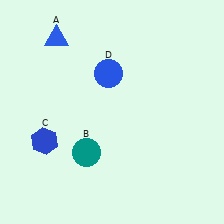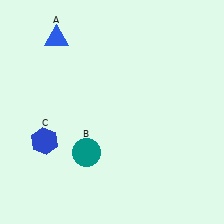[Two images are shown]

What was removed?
The blue circle (D) was removed in Image 2.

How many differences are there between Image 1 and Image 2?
There is 1 difference between the two images.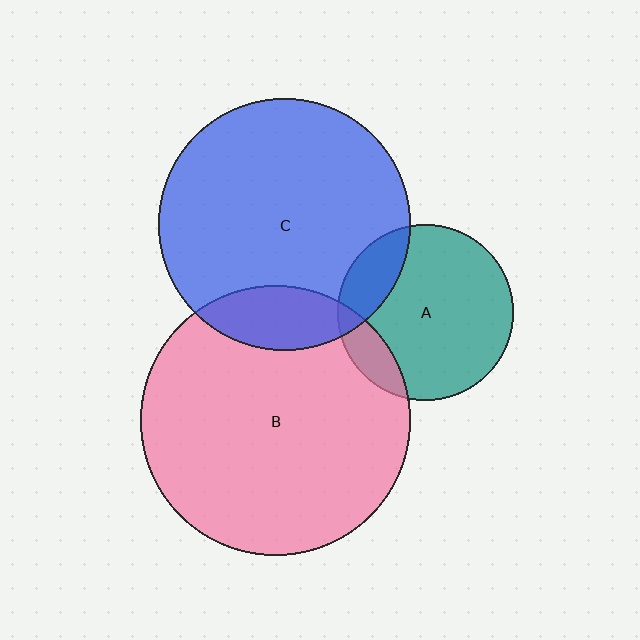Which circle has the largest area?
Circle B (pink).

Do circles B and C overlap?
Yes.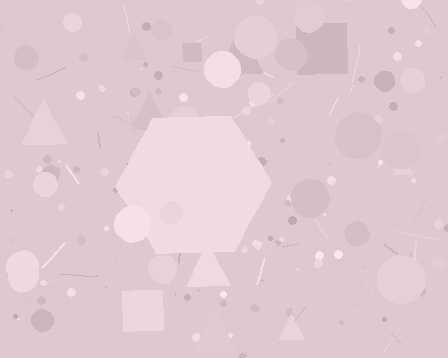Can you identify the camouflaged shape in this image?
The camouflaged shape is a hexagon.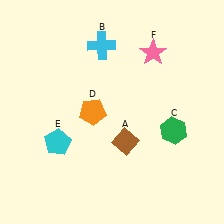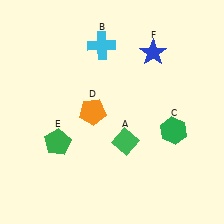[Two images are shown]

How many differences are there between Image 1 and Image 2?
There are 3 differences between the two images.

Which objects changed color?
A changed from brown to green. E changed from cyan to green. F changed from pink to blue.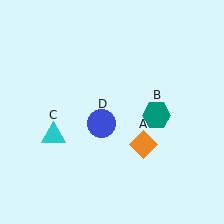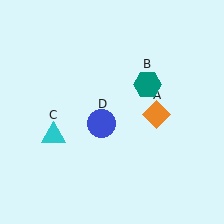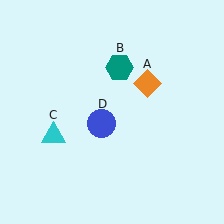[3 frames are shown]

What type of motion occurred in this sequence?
The orange diamond (object A), teal hexagon (object B) rotated counterclockwise around the center of the scene.